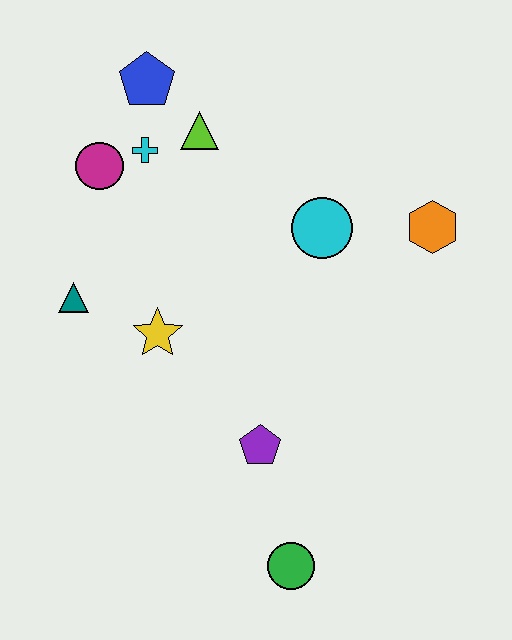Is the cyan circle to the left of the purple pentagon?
No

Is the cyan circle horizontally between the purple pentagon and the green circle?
No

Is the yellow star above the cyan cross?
No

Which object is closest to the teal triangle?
The yellow star is closest to the teal triangle.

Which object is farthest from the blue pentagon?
The green circle is farthest from the blue pentagon.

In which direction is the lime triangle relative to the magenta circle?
The lime triangle is to the right of the magenta circle.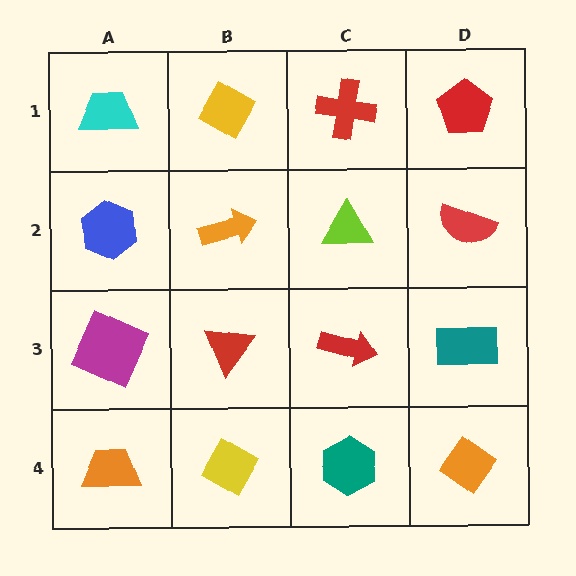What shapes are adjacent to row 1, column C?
A lime triangle (row 2, column C), a yellow diamond (row 1, column B), a red pentagon (row 1, column D).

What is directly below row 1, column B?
An orange arrow.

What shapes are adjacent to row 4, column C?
A red arrow (row 3, column C), a yellow diamond (row 4, column B), an orange diamond (row 4, column D).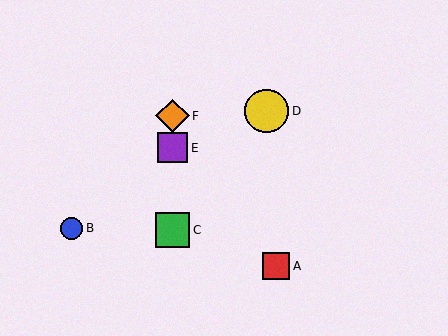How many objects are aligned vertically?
3 objects (C, E, F) are aligned vertically.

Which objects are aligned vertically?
Objects C, E, F are aligned vertically.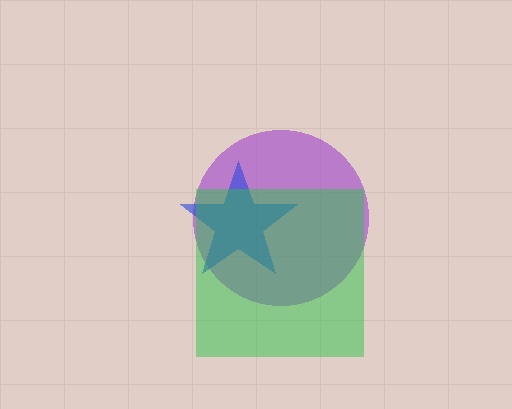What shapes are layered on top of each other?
The layered shapes are: a purple circle, a blue star, a green square.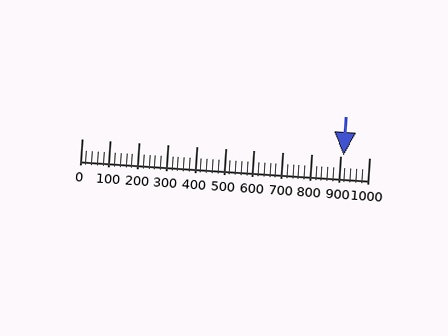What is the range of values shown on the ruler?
The ruler shows values from 0 to 1000.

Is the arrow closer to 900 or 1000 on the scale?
The arrow is closer to 900.